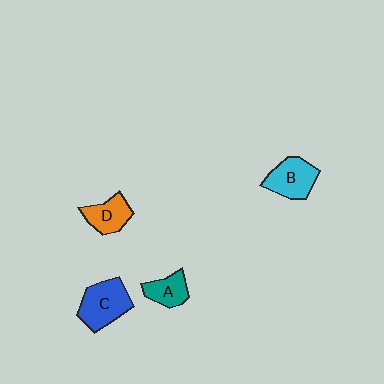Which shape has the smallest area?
Shape A (teal).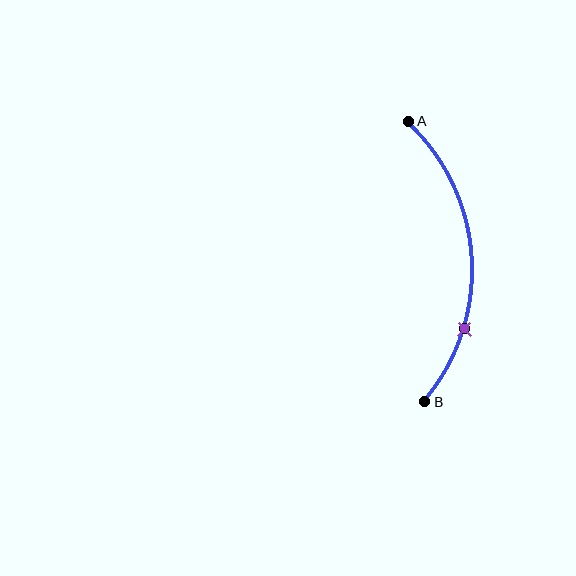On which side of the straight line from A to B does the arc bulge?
The arc bulges to the right of the straight line connecting A and B.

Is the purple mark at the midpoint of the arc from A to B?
No. The purple mark lies on the arc but is closer to endpoint B. The arc midpoint would be at the point on the curve equidistant along the arc from both A and B.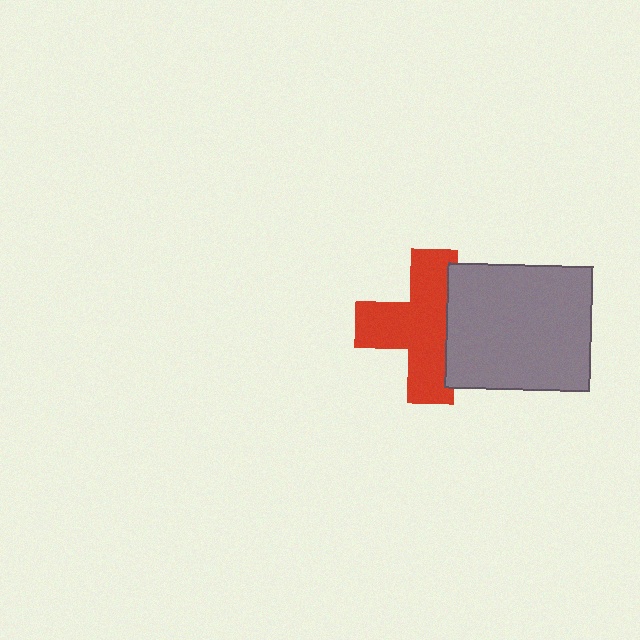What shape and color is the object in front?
The object in front is a gray rectangle.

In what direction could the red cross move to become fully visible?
The red cross could move left. That would shift it out from behind the gray rectangle entirely.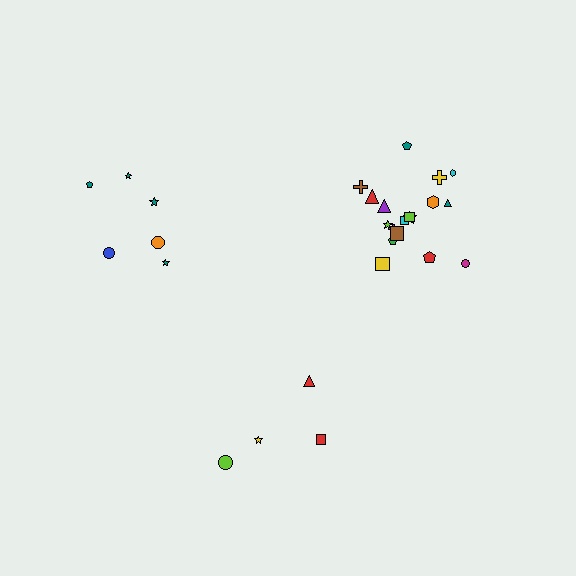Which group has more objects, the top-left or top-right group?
The top-right group.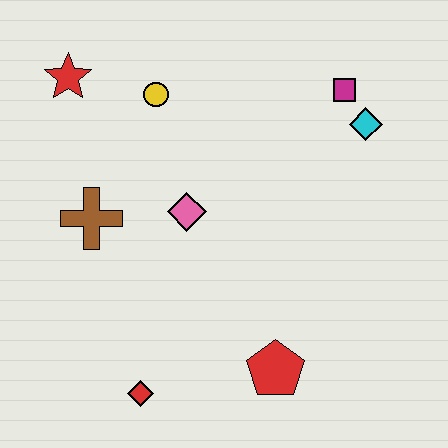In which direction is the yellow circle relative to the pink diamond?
The yellow circle is above the pink diamond.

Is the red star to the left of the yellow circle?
Yes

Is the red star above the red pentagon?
Yes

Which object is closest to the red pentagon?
The red diamond is closest to the red pentagon.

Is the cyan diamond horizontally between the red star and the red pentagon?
No